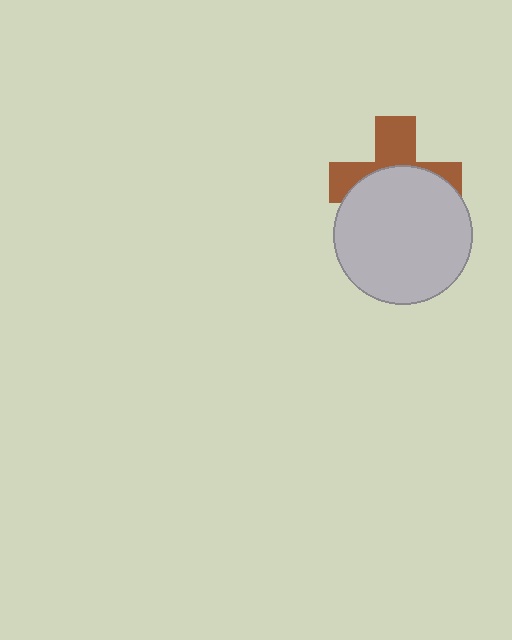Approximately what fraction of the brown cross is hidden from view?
Roughly 57% of the brown cross is hidden behind the light gray circle.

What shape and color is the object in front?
The object in front is a light gray circle.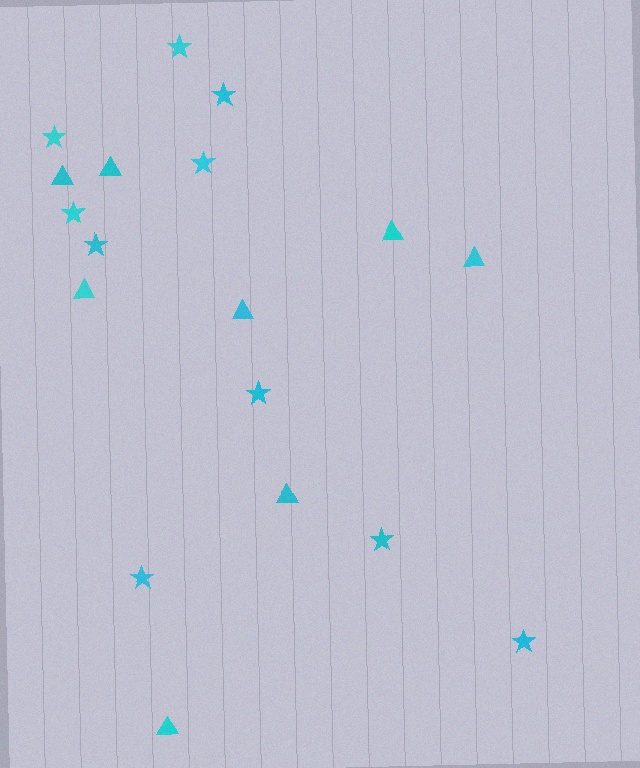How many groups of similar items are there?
There are 2 groups: one group of stars (10) and one group of triangles (8).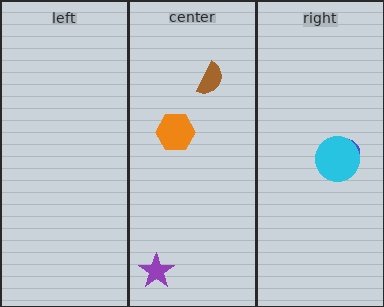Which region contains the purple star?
The center region.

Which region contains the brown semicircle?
The center region.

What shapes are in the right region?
The blue ellipse, the cyan circle.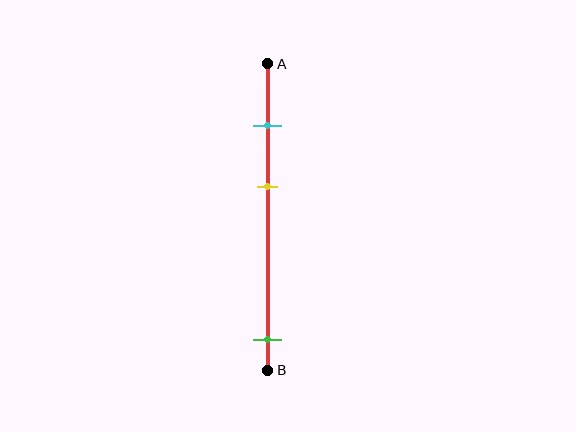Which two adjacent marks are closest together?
The cyan and yellow marks are the closest adjacent pair.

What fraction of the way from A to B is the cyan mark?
The cyan mark is approximately 20% (0.2) of the way from A to B.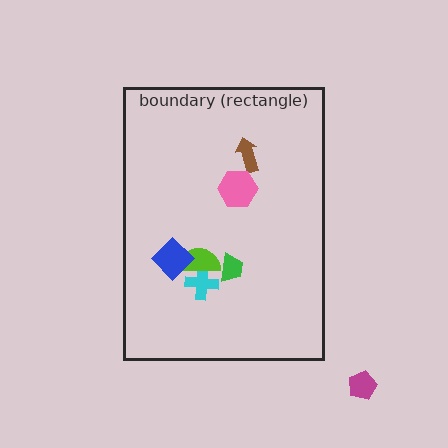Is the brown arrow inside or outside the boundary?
Inside.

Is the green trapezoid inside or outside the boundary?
Inside.